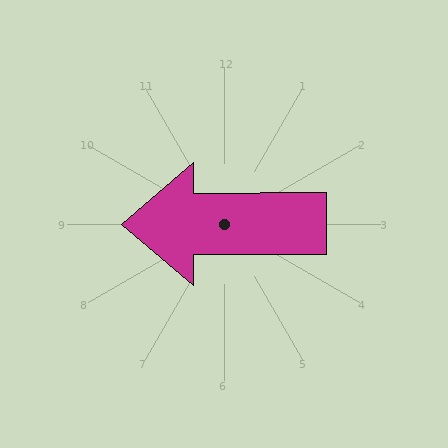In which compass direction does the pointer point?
West.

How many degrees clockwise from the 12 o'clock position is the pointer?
Approximately 270 degrees.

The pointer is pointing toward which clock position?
Roughly 9 o'clock.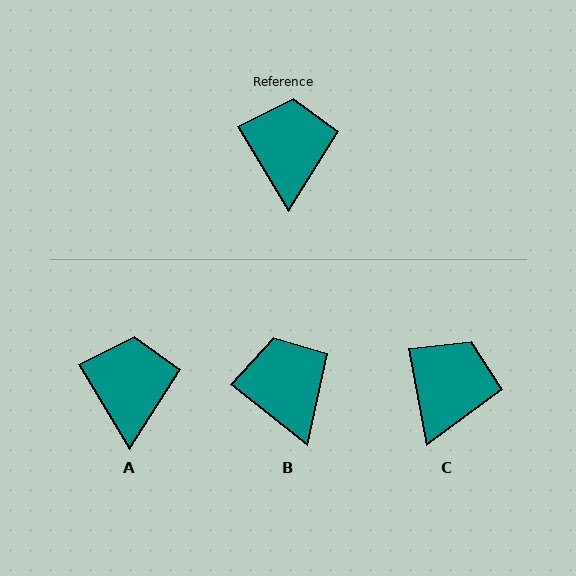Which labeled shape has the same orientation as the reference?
A.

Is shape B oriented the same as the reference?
No, it is off by about 21 degrees.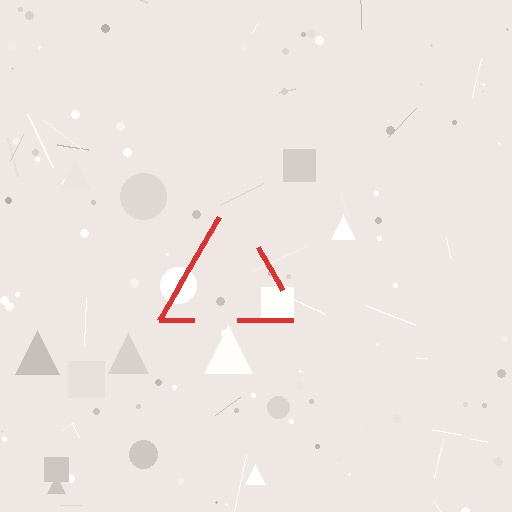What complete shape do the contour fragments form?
The contour fragments form a triangle.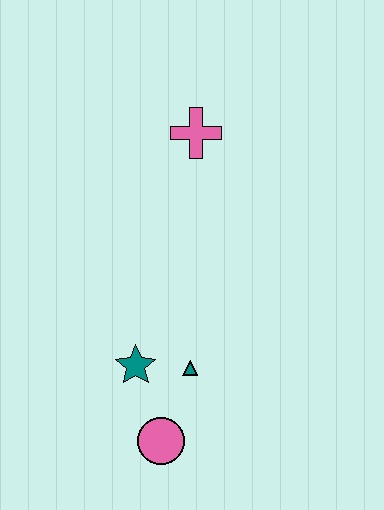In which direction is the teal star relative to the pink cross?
The teal star is below the pink cross.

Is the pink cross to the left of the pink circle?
No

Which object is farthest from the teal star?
The pink cross is farthest from the teal star.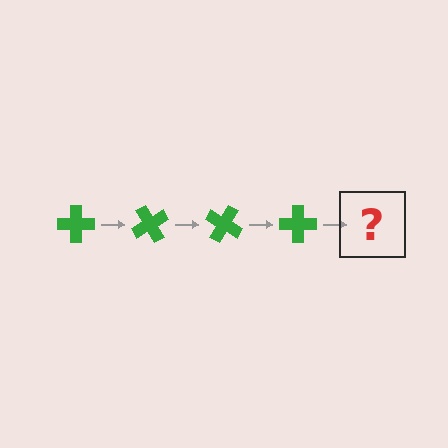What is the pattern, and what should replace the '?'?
The pattern is that the cross rotates 60 degrees each step. The '?' should be a green cross rotated 240 degrees.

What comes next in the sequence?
The next element should be a green cross rotated 240 degrees.